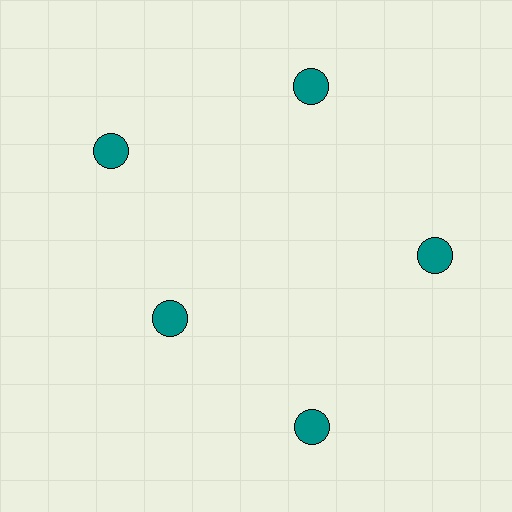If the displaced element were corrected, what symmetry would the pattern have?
It would have 5-fold rotational symmetry — the pattern would map onto itself every 72 degrees.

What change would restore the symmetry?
The symmetry would be restored by moving it outward, back onto the ring so that all 5 circles sit at equal angles and equal distance from the center.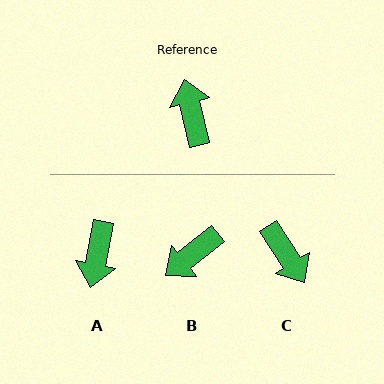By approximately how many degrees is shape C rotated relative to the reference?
Approximately 161 degrees clockwise.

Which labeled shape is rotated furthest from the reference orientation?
C, about 161 degrees away.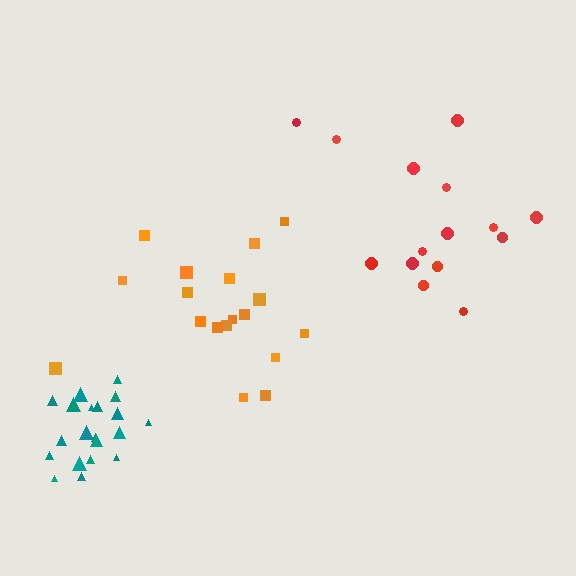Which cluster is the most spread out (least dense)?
Orange.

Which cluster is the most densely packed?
Teal.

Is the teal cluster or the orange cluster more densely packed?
Teal.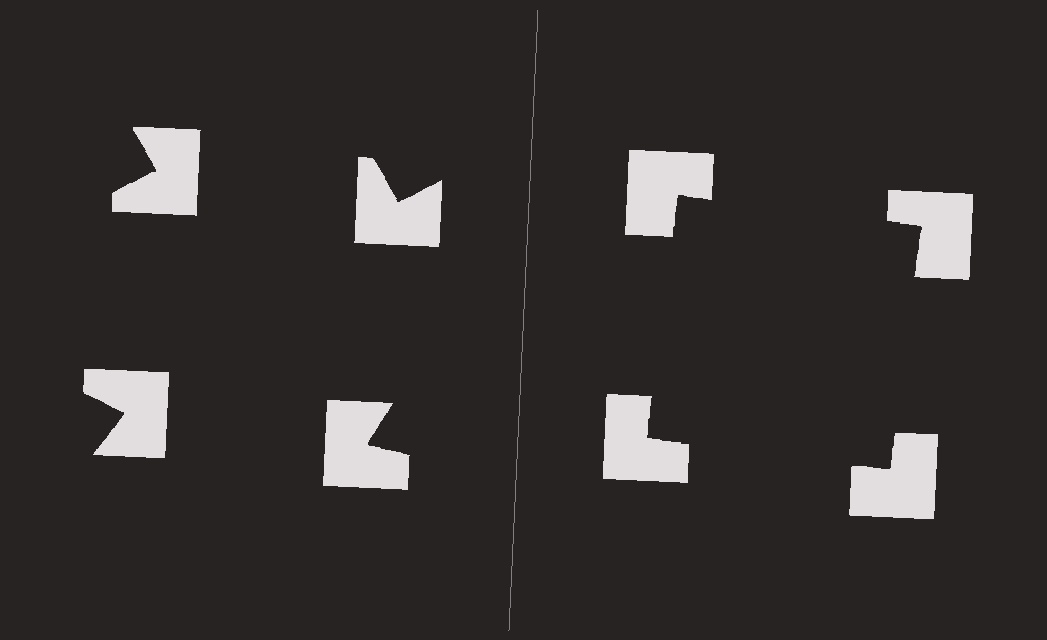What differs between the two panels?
The notched squares are positioned identically on both sides; only the wedge orientations differ. On the right they align to a square; on the left they are misaligned.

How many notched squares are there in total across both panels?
8 — 4 on each side.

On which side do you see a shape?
An illusory square appears on the right side. On the left side the wedge cuts are rotated, so no coherent shape forms.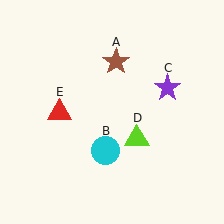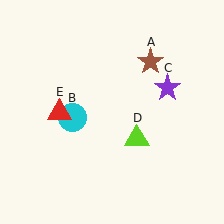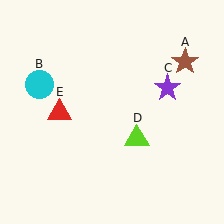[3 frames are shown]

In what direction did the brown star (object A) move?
The brown star (object A) moved right.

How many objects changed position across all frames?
2 objects changed position: brown star (object A), cyan circle (object B).